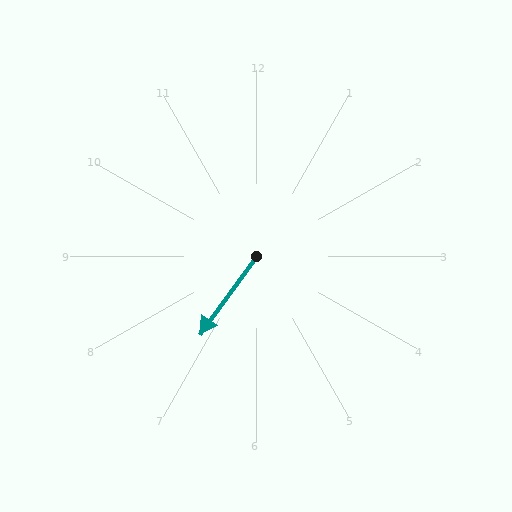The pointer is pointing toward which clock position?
Roughly 7 o'clock.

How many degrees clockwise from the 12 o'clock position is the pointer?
Approximately 216 degrees.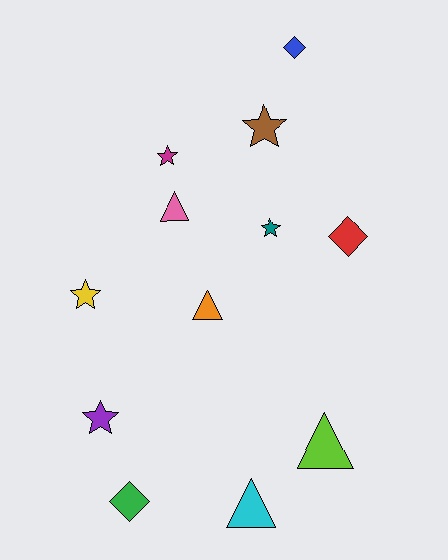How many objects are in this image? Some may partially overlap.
There are 12 objects.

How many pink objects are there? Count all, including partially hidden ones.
There is 1 pink object.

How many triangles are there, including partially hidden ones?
There are 4 triangles.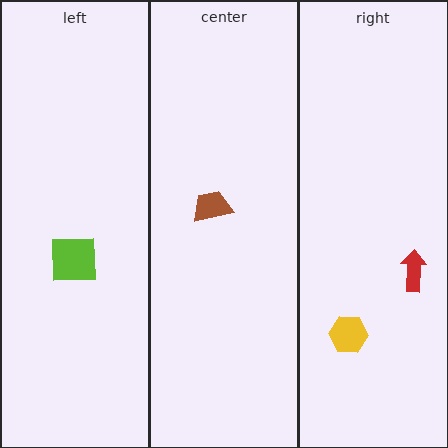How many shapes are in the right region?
2.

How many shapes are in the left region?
1.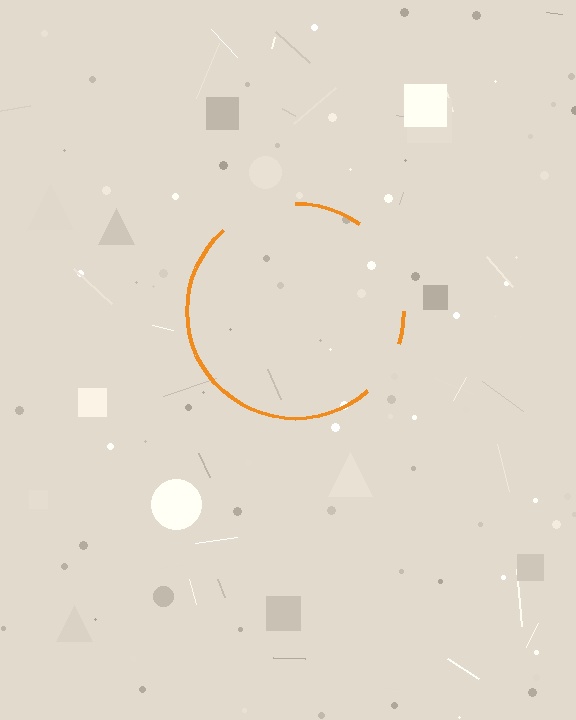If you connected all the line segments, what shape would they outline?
They would outline a circle.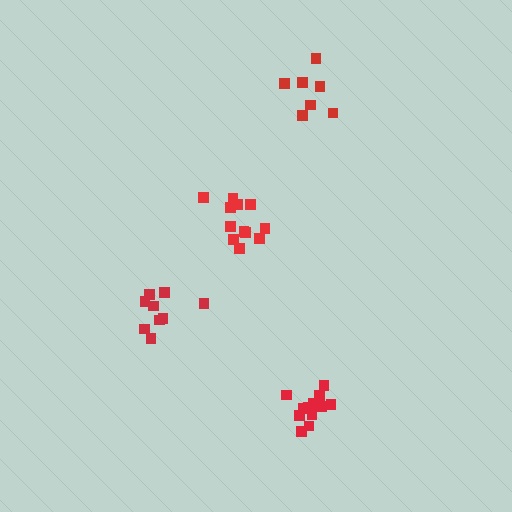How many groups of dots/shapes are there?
There are 4 groups.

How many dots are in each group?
Group 1: 12 dots, Group 2: 12 dots, Group 3: 7 dots, Group 4: 9 dots (40 total).